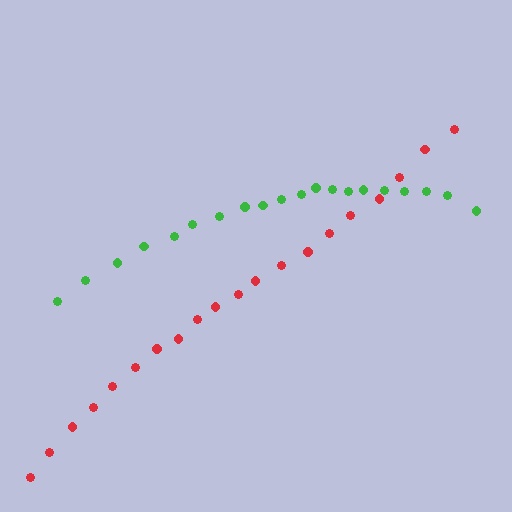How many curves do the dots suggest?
There are 2 distinct paths.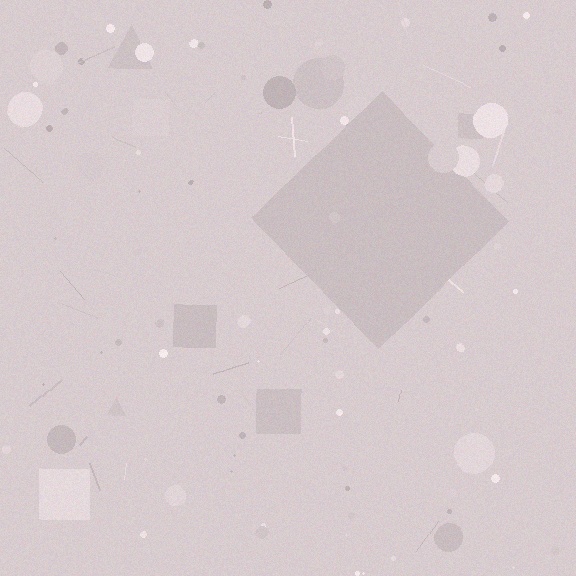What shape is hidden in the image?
A diamond is hidden in the image.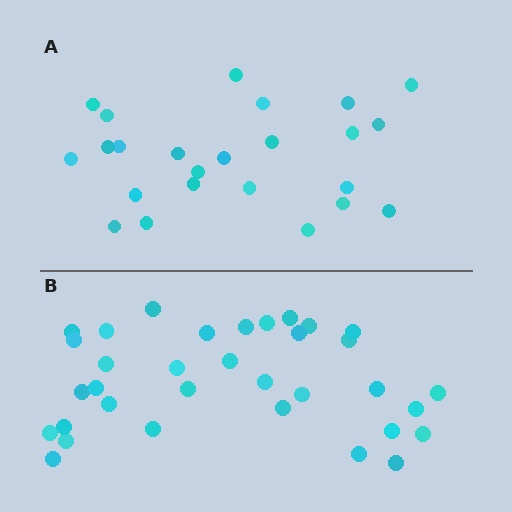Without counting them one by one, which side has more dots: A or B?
Region B (the bottom region) has more dots.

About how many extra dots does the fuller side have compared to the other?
Region B has roughly 10 or so more dots than region A.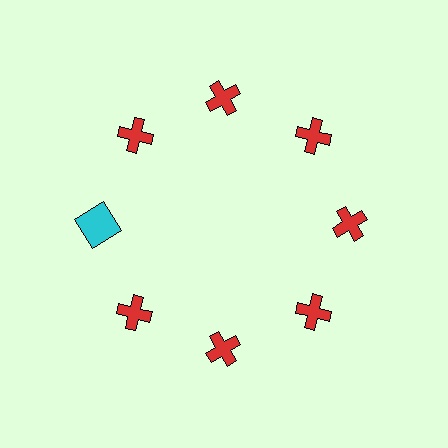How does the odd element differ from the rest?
It differs in both color (cyan instead of red) and shape (square instead of cross).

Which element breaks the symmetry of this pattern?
The cyan square at roughly the 9 o'clock position breaks the symmetry. All other shapes are red crosses.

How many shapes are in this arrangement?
There are 8 shapes arranged in a ring pattern.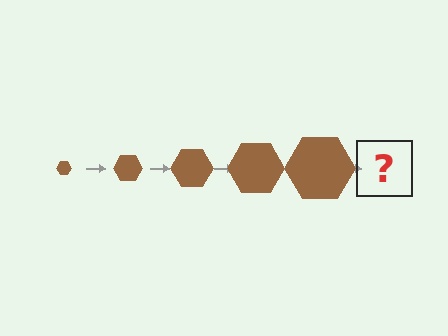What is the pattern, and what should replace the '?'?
The pattern is that the hexagon gets progressively larger each step. The '?' should be a brown hexagon, larger than the previous one.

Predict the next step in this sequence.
The next step is a brown hexagon, larger than the previous one.